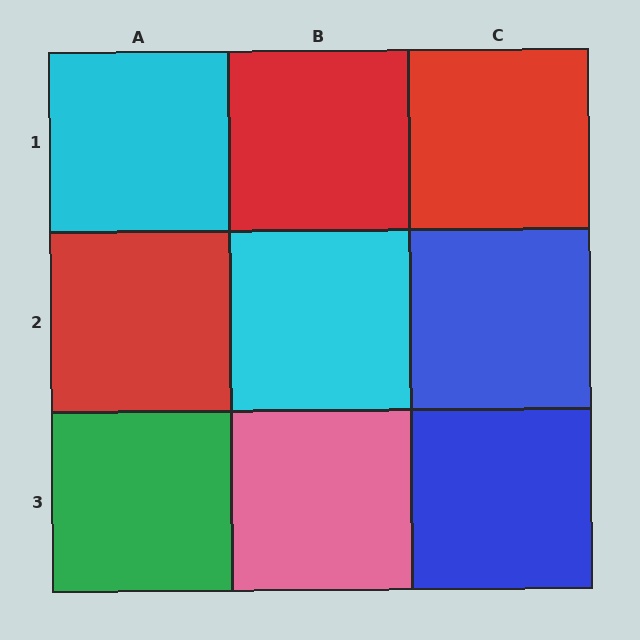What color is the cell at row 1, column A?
Cyan.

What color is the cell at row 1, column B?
Red.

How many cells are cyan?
2 cells are cyan.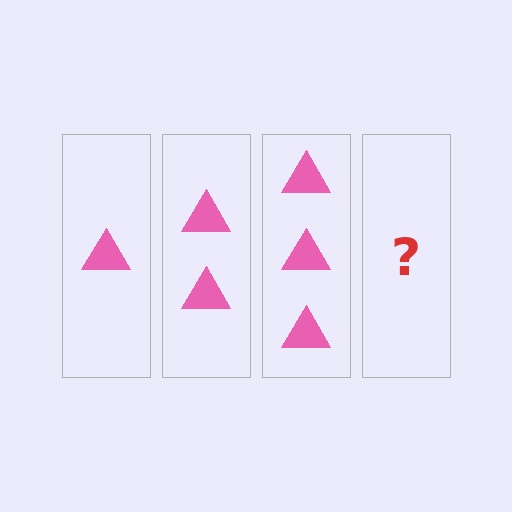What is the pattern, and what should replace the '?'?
The pattern is that each step adds one more triangle. The '?' should be 4 triangles.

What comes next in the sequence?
The next element should be 4 triangles.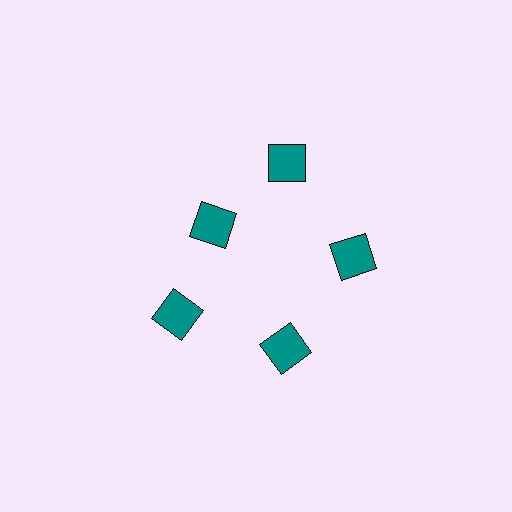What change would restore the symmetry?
The symmetry would be restored by moving it outward, back onto the ring so that all 5 squares sit at equal angles and equal distance from the center.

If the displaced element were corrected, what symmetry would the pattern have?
It would have 5-fold rotational symmetry — the pattern would map onto itself every 72 degrees.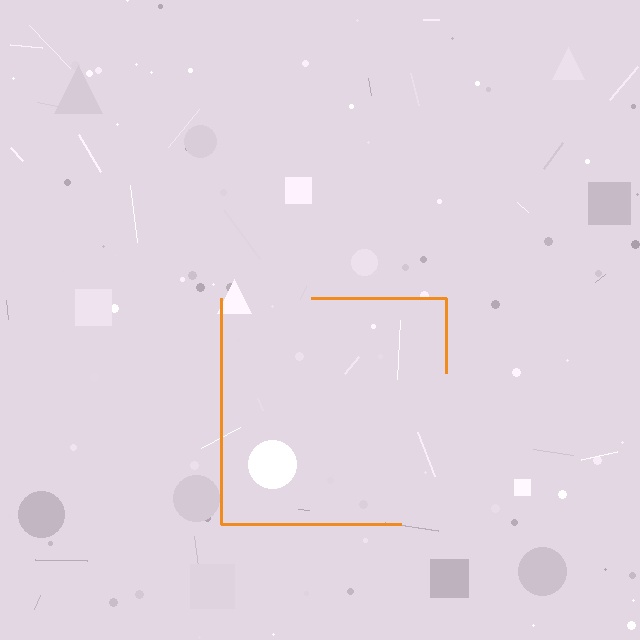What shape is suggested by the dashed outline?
The dashed outline suggests a square.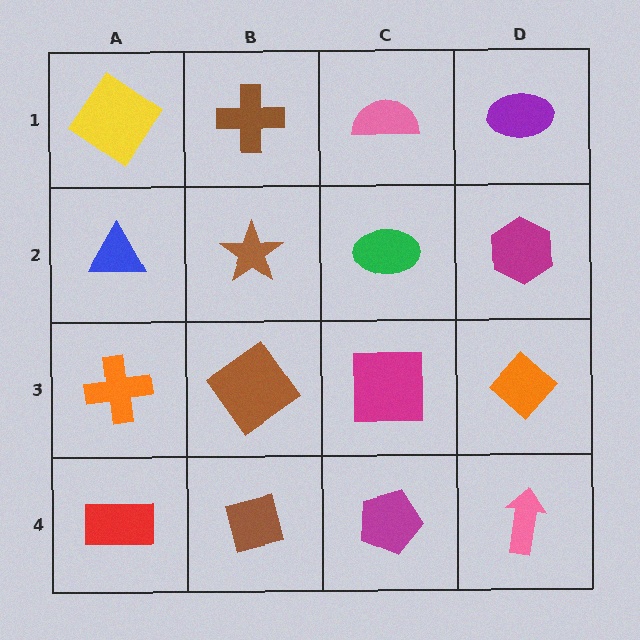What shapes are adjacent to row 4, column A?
An orange cross (row 3, column A), a brown diamond (row 4, column B).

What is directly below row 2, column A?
An orange cross.